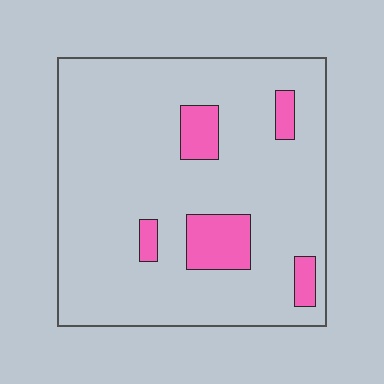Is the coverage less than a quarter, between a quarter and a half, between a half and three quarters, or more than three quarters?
Less than a quarter.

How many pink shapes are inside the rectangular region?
5.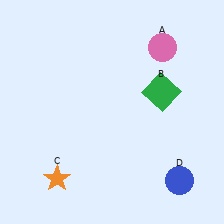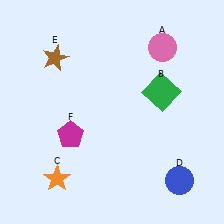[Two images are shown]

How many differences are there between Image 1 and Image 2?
There are 2 differences between the two images.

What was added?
A brown star (E), a magenta pentagon (F) were added in Image 2.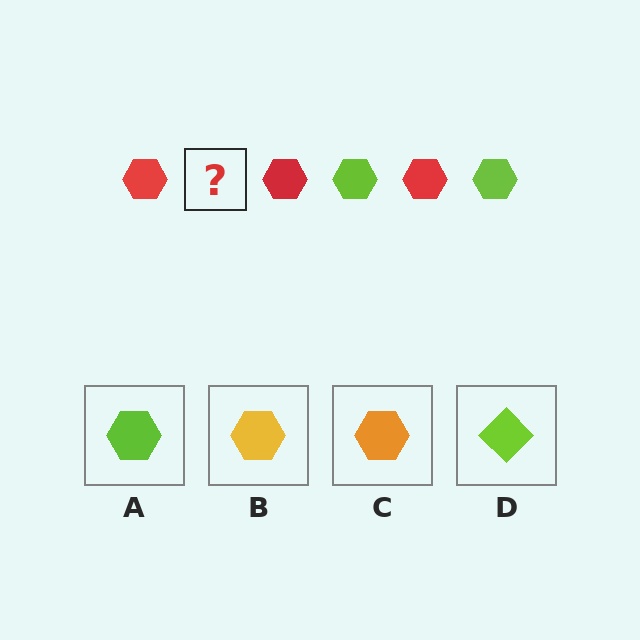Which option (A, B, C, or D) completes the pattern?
A.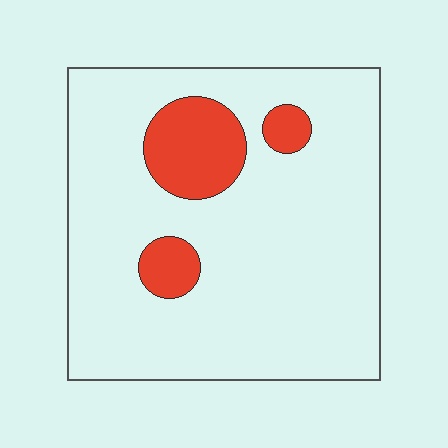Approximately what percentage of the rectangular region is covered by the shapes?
Approximately 15%.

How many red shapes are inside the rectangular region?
3.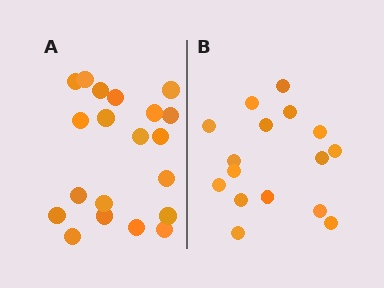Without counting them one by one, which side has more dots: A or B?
Region A (the left region) has more dots.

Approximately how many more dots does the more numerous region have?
Region A has about 4 more dots than region B.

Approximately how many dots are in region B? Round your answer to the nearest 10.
About 20 dots. (The exact count is 16, which rounds to 20.)